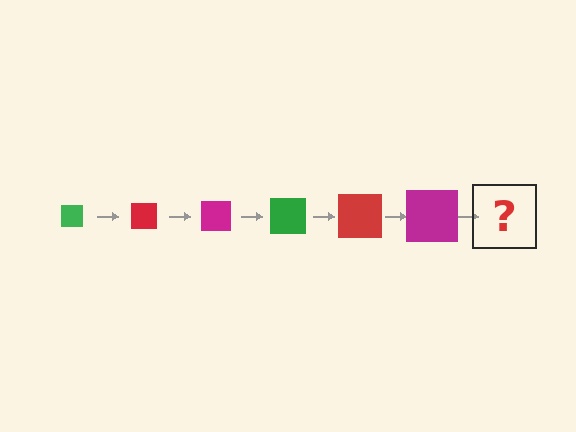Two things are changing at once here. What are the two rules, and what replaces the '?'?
The two rules are that the square grows larger each step and the color cycles through green, red, and magenta. The '?' should be a green square, larger than the previous one.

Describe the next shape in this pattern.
It should be a green square, larger than the previous one.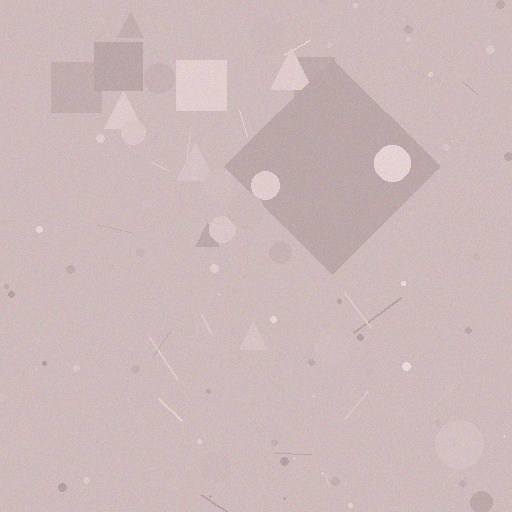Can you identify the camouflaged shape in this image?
The camouflaged shape is a diamond.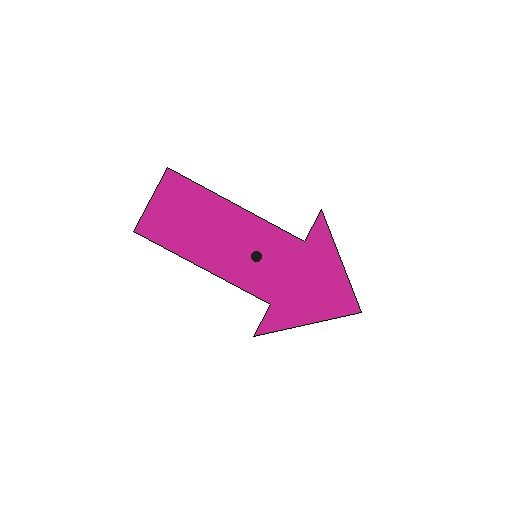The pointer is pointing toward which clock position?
Roughly 4 o'clock.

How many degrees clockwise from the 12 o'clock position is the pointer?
Approximately 118 degrees.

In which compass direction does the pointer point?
Southeast.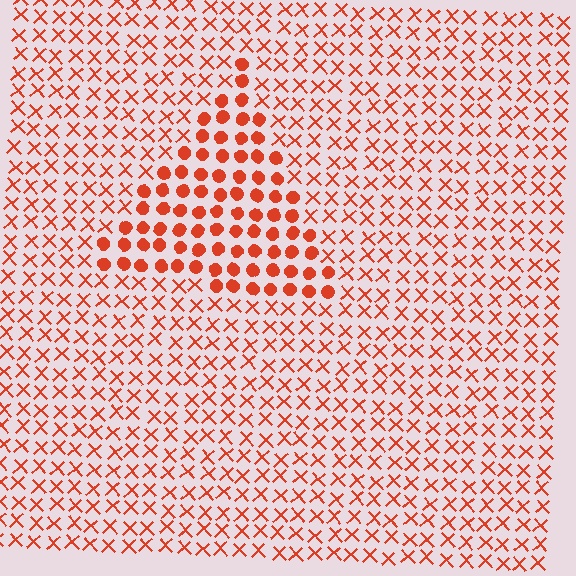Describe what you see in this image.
The image is filled with small red elements arranged in a uniform grid. A triangle-shaped region contains circles, while the surrounding area contains X marks. The boundary is defined purely by the change in element shape.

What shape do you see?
I see a triangle.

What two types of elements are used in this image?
The image uses circles inside the triangle region and X marks outside it.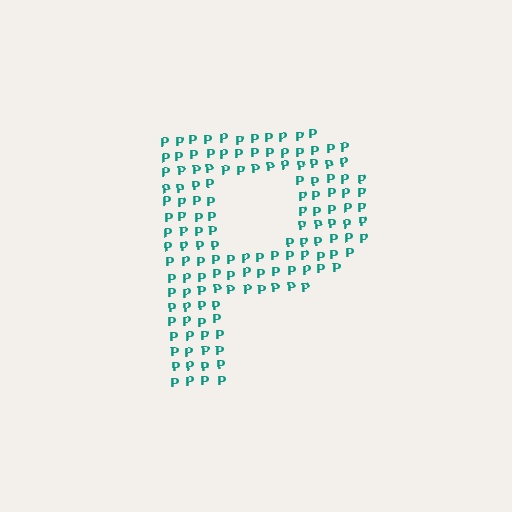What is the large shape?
The large shape is the letter P.